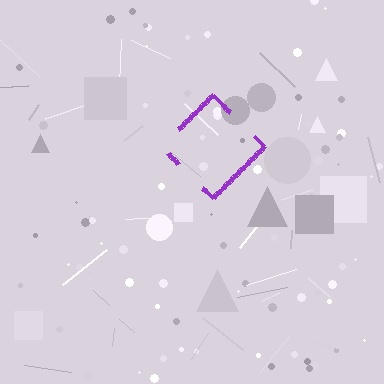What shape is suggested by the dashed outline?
The dashed outline suggests a diamond.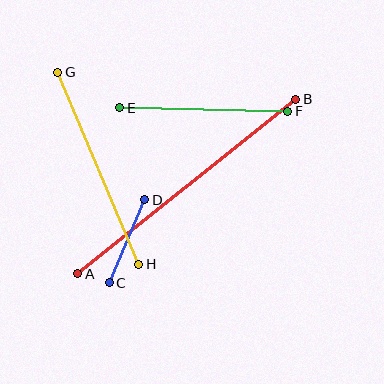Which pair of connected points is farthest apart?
Points A and B are farthest apart.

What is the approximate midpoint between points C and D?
The midpoint is at approximately (127, 241) pixels.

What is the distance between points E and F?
The distance is approximately 168 pixels.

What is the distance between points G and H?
The distance is approximately 208 pixels.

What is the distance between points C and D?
The distance is approximately 90 pixels.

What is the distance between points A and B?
The distance is approximately 279 pixels.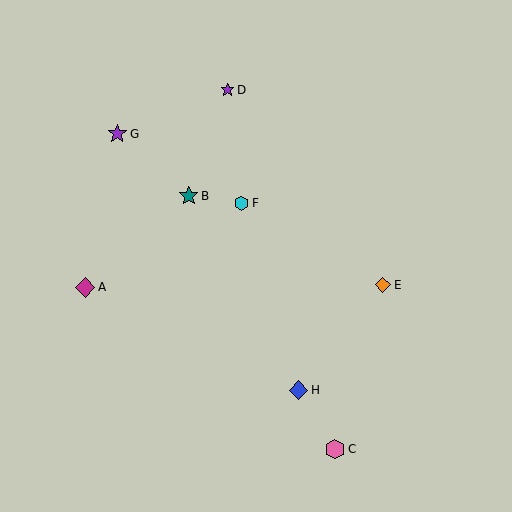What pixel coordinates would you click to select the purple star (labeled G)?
Click at (117, 134) to select the purple star G.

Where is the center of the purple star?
The center of the purple star is at (228, 90).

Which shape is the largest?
The magenta diamond (labeled A) is the largest.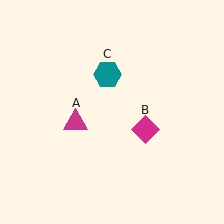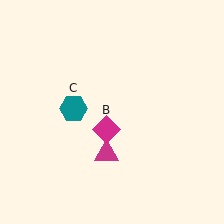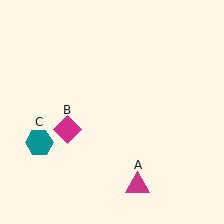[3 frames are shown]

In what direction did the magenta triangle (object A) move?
The magenta triangle (object A) moved down and to the right.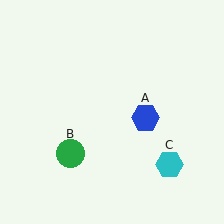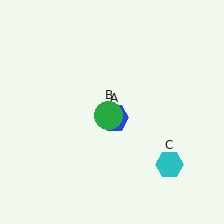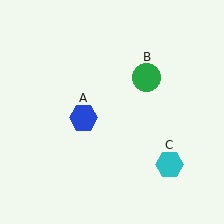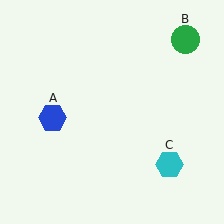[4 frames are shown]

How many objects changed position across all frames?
2 objects changed position: blue hexagon (object A), green circle (object B).